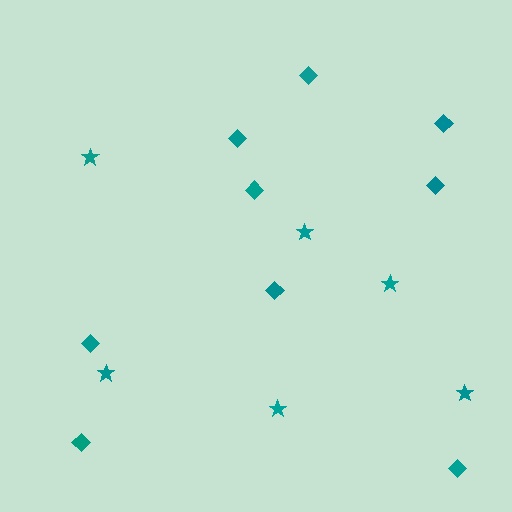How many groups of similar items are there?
There are 2 groups: one group of stars (6) and one group of diamonds (9).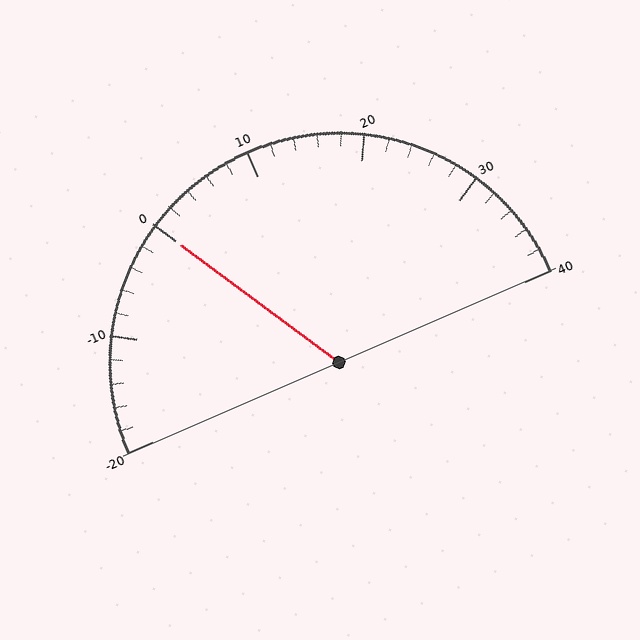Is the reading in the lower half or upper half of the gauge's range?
The reading is in the lower half of the range (-20 to 40).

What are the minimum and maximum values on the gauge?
The gauge ranges from -20 to 40.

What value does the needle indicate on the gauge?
The needle indicates approximately 0.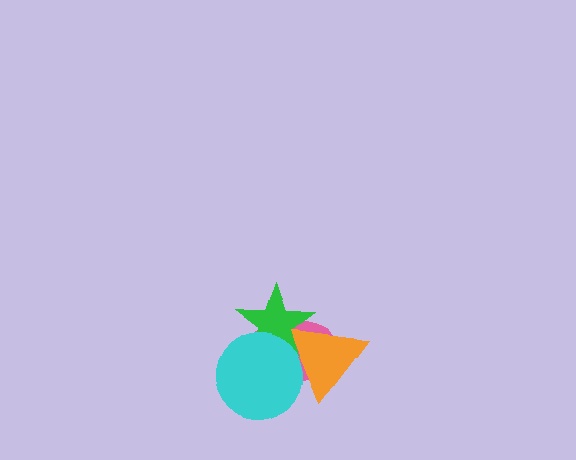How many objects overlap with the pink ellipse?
3 objects overlap with the pink ellipse.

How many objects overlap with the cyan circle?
3 objects overlap with the cyan circle.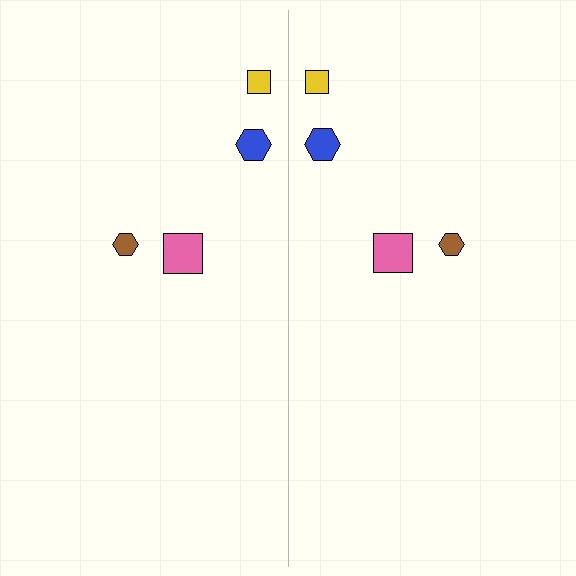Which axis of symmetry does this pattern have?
The pattern has a vertical axis of symmetry running through the center of the image.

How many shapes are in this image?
There are 8 shapes in this image.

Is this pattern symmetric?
Yes, this pattern has bilateral (reflection) symmetry.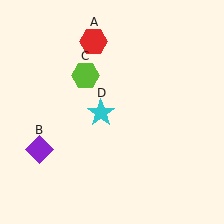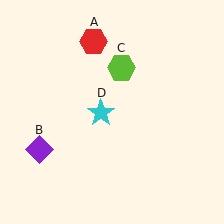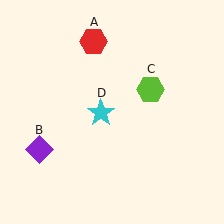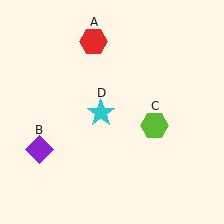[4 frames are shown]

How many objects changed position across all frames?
1 object changed position: lime hexagon (object C).